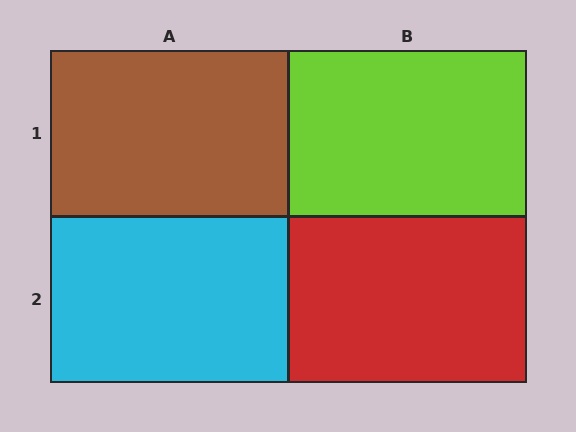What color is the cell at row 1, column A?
Brown.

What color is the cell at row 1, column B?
Lime.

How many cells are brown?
1 cell is brown.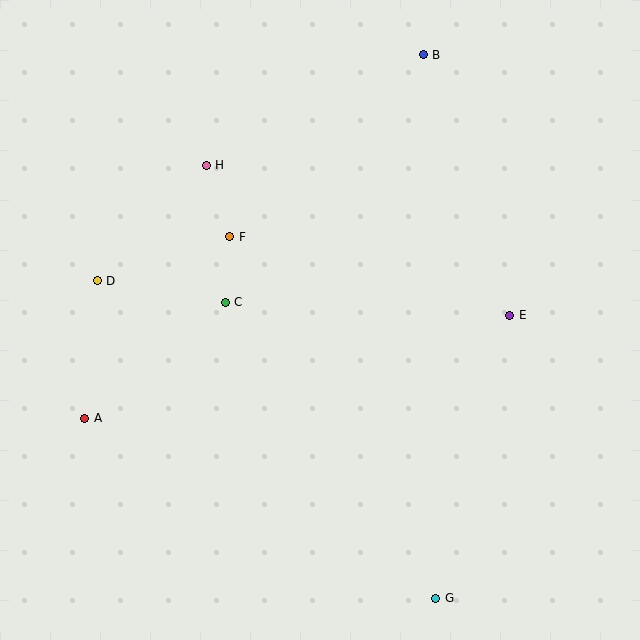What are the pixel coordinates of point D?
Point D is at (97, 281).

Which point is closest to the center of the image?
Point C at (225, 302) is closest to the center.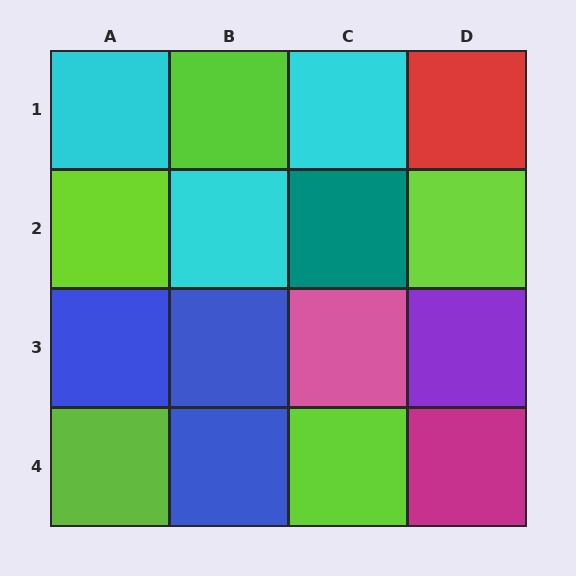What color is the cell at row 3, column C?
Pink.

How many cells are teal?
1 cell is teal.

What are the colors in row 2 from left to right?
Lime, cyan, teal, lime.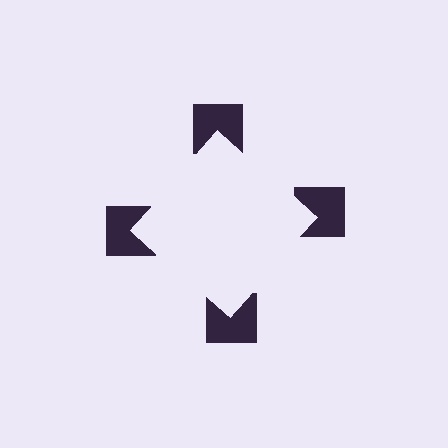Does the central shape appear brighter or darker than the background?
It typically appears slightly brighter than the background, even though no actual brightness change is drawn.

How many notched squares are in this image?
There are 4 — one at each vertex of the illusory square.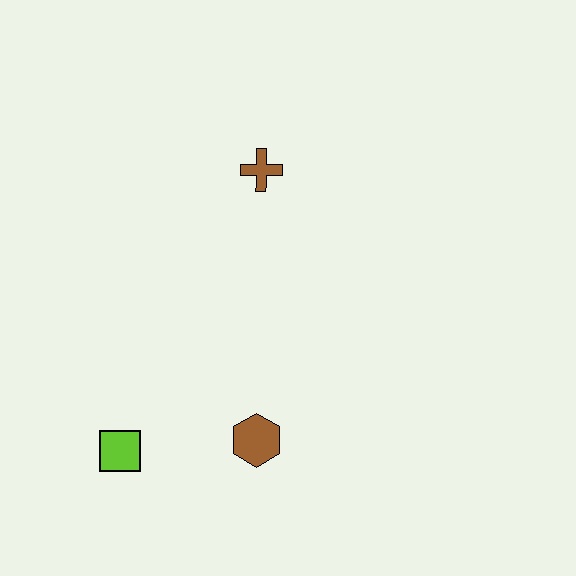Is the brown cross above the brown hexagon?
Yes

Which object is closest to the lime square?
The brown hexagon is closest to the lime square.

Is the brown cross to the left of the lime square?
No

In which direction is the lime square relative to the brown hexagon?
The lime square is to the left of the brown hexagon.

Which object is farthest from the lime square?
The brown cross is farthest from the lime square.